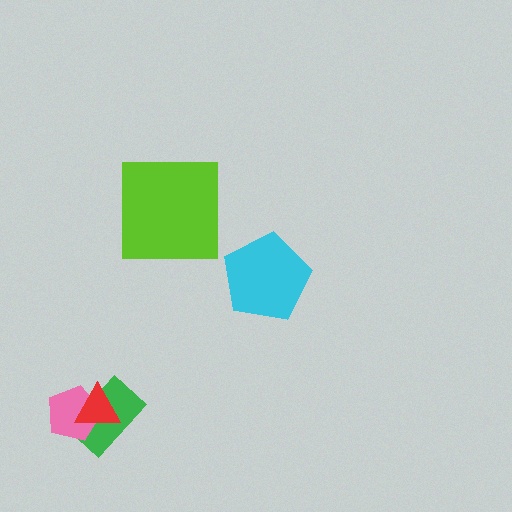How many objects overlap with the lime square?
0 objects overlap with the lime square.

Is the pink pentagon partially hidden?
Yes, it is partially covered by another shape.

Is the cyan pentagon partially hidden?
No, no other shape covers it.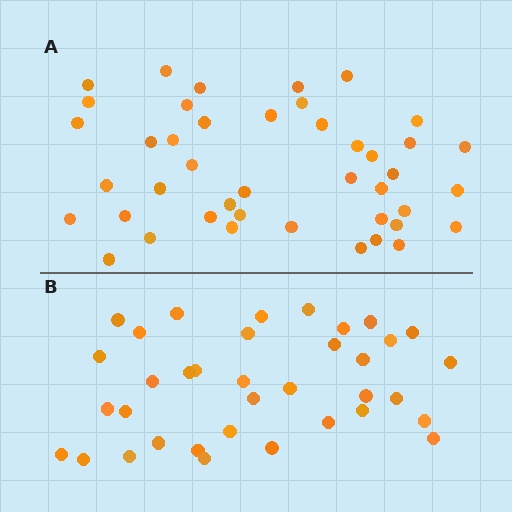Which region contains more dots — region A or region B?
Region A (the top region) has more dots.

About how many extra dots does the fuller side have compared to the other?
Region A has roughly 8 or so more dots than region B.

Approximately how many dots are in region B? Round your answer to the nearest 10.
About 40 dots. (The exact count is 36, which rounds to 40.)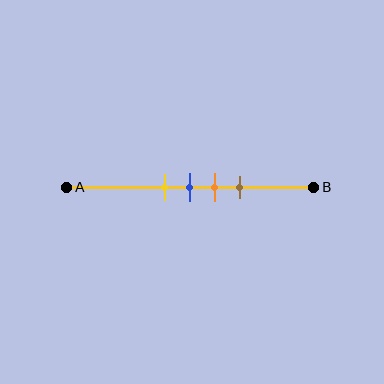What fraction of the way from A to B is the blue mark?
The blue mark is approximately 50% (0.5) of the way from A to B.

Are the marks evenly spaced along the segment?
Yes, the marks are approximately evenly spaced.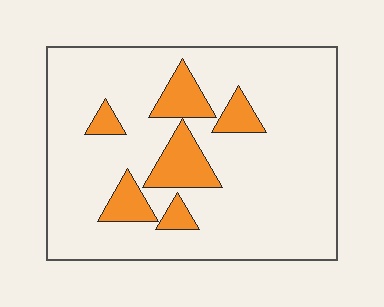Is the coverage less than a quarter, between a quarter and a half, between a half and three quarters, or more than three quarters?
Less than a quarter.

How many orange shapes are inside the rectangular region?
6.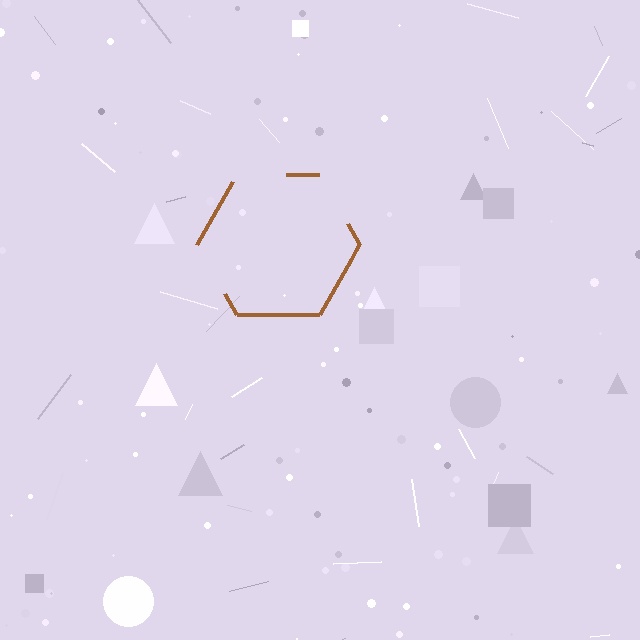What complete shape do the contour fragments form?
The contour fragments form a hexagon.